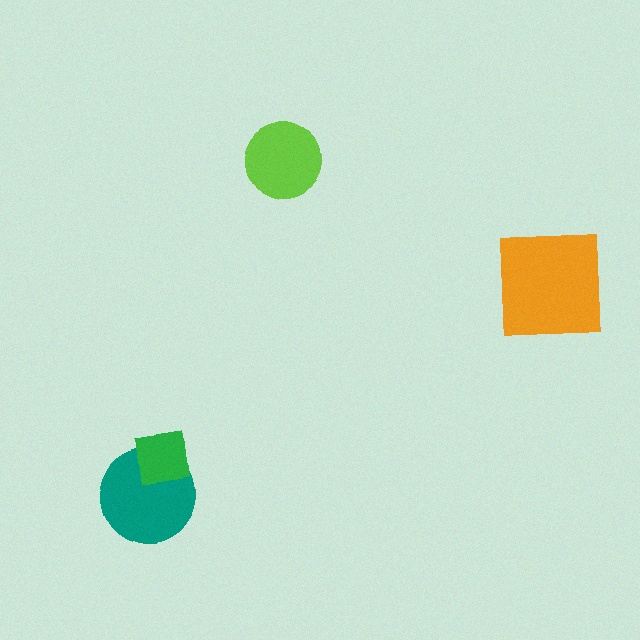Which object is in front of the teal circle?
The green square is in front of the teal circle.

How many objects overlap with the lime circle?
0 objects overlap with the lime circle.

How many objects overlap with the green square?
1 object overlaps with the green square.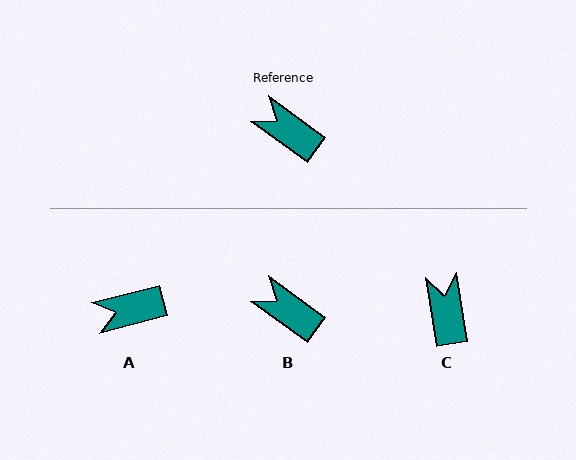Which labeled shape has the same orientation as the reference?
B.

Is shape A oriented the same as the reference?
No, it is off by about 51 degrees.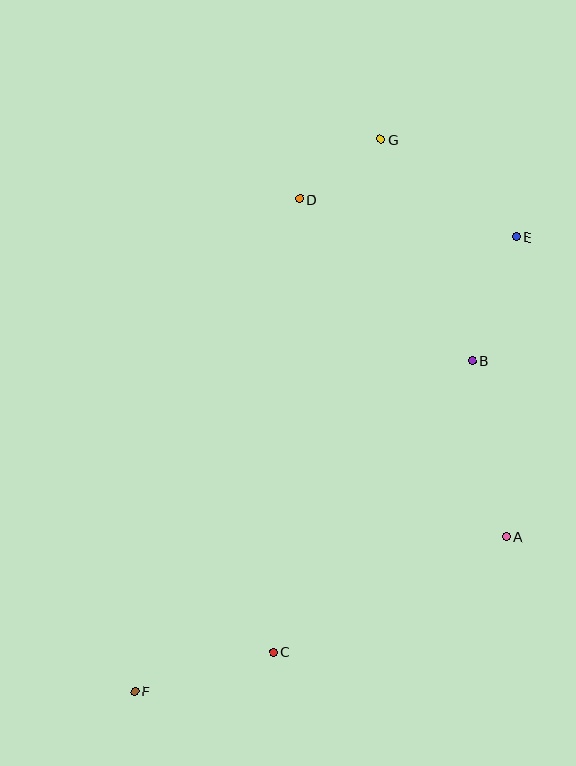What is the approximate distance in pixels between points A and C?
The distance between A and C is approximately 260 pixels.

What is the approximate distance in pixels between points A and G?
The distance between A and G is approximately 417 pixels.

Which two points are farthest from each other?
Points F and G are farthest from each other.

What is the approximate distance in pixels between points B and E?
The distance between B and E is approximately 131 pixels.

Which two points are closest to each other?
Points D and G are closest to each other.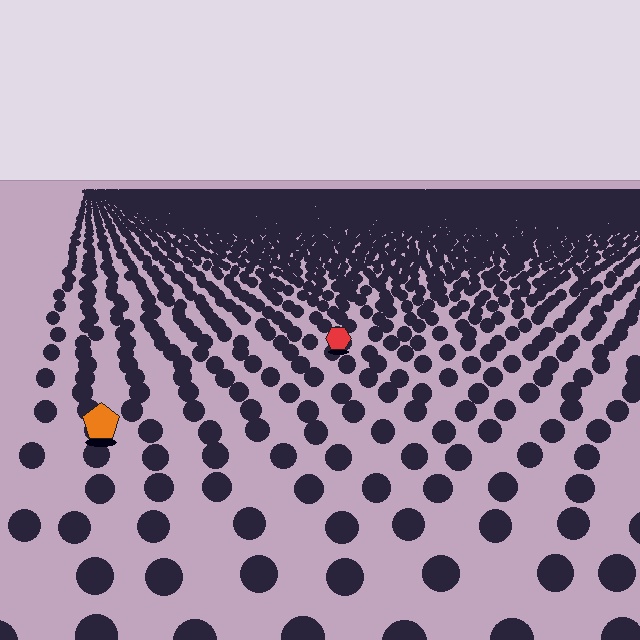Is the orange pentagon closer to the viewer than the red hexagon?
Yes. The orange pentagon is closer — you can tell from the texture gradient: the ground texture is coarser near it.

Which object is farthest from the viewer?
The red hexagon is farthest from the viewer. It appears smaller and the ground texture around it is denser.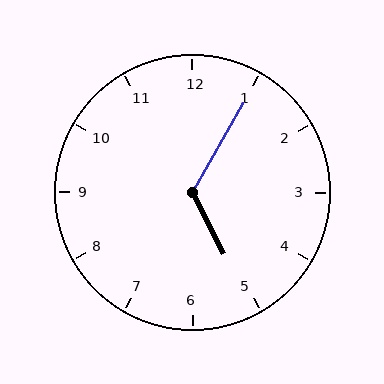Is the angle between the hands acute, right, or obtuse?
It is obtuse.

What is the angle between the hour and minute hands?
Approximately 122 degrees.